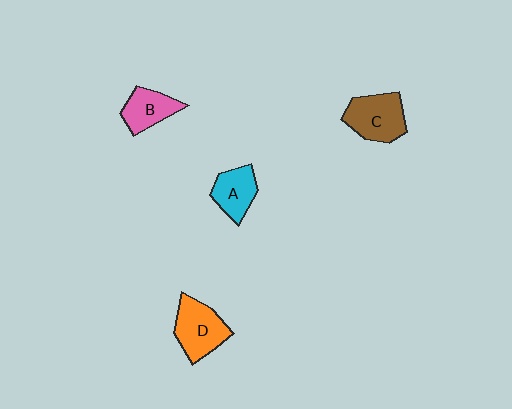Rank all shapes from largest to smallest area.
From largest to smallest: D (orange), C (brown), B (pink), A (cyan).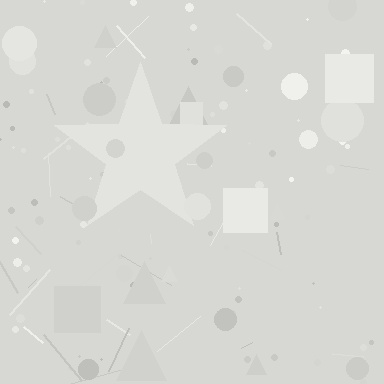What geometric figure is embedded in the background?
A star is embedded in the background.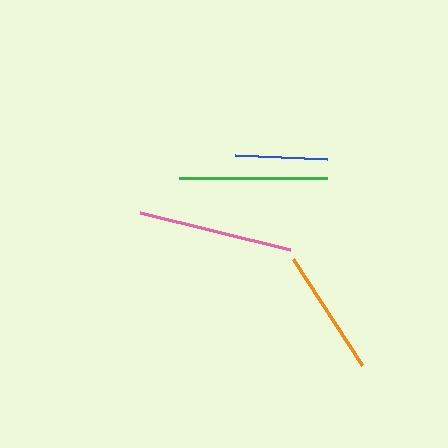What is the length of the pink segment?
The pink segment is approximately 155 pixels long.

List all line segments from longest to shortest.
From longest to shortest: pink, green, orange, blue.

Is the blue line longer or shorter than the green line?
The green line is longer than the blue line.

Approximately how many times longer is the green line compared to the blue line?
The green line is approximately 1.6 times the length of the blue line.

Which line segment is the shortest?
The blue line is the shortest at approximately 92 pixels.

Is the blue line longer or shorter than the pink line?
The pink line is longer than the blue line.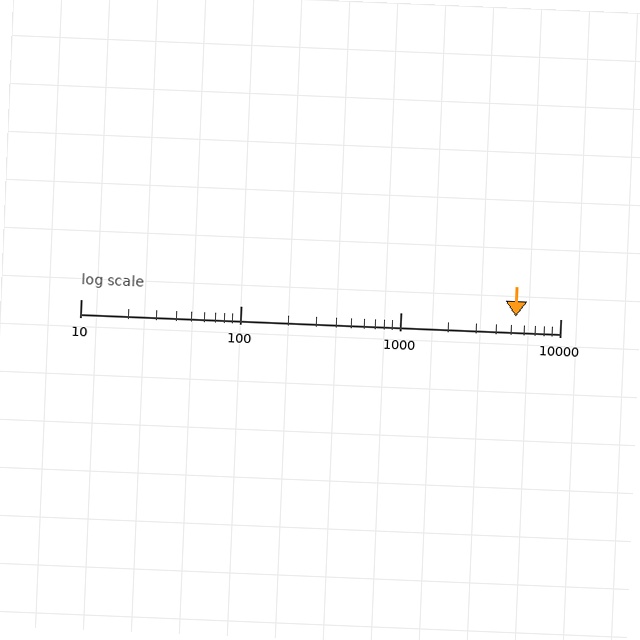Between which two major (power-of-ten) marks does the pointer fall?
The pointer is between 1000 and 10000.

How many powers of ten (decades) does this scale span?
The scale spans 3 decades, from 10 to 10000.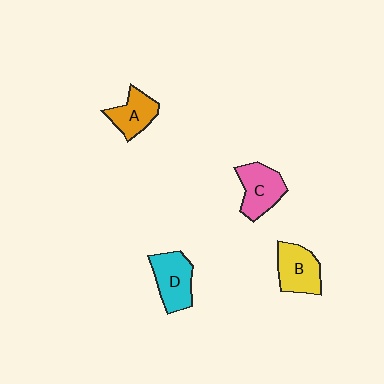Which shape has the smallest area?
Shape A (orange).